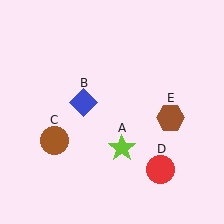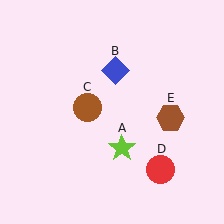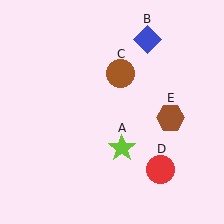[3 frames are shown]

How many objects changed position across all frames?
2 objects changed position: blue diamond (object B), brown circle (object C).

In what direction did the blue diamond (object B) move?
The blue diamond (object B) moved up and to the right.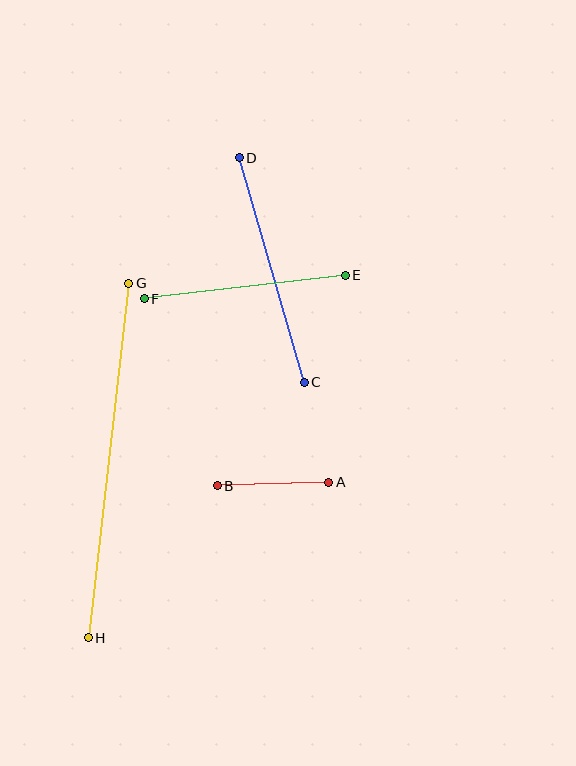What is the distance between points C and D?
The distance is approximately 234 pixels.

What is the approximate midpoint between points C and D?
The midpoint is at approximately (272, 270) pixels.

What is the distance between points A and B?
The distance is approximately 112 pixels.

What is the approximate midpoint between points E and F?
The midpoint is at approximately (245, 287) pixels.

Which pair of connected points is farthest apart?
Points G and H are farthest apart.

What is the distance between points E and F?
The distance is approximately 202 pixels.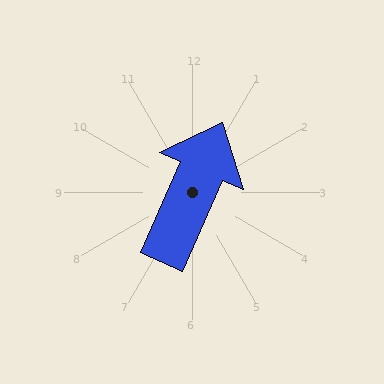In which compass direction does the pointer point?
Northeast.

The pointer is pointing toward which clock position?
Roughly 1 o'clock.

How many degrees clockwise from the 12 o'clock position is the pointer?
Approximately 23 degrees.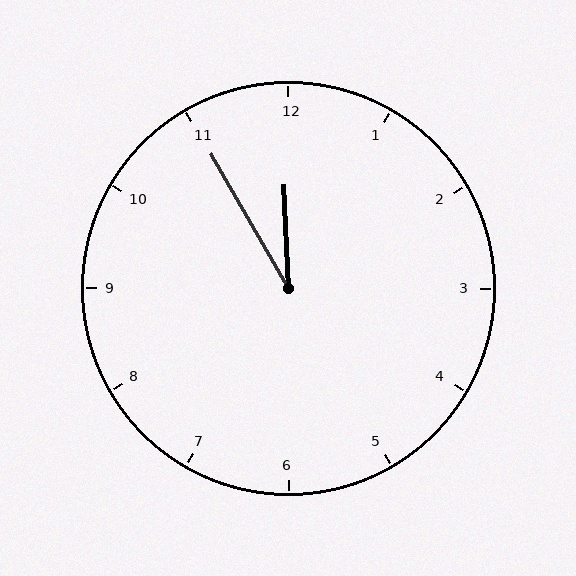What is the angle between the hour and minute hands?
Approximately 28 degrees.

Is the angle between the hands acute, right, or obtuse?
It is acute.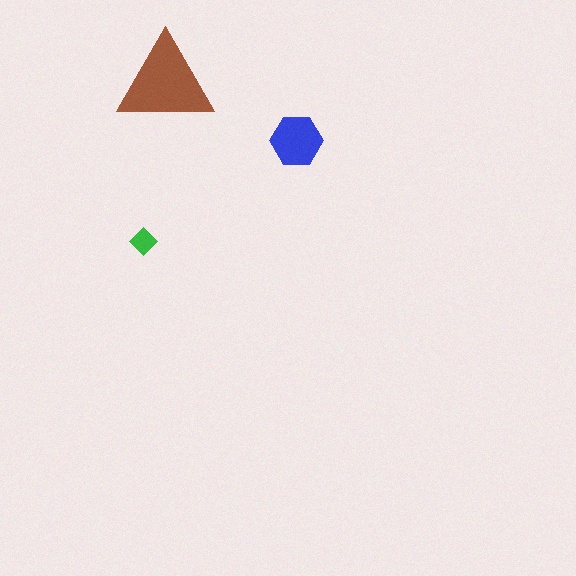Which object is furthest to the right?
The blue hexagon is rightmost.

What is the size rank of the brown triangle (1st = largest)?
1st.